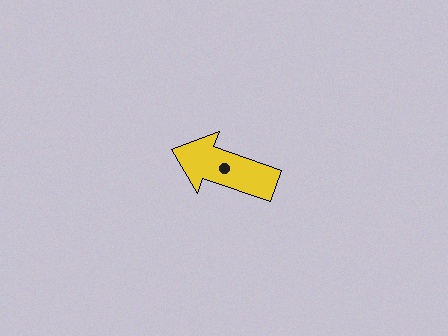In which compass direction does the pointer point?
West.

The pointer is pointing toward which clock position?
Roughly 10 o'clock.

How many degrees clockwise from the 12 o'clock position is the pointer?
Approximately 289 degrees.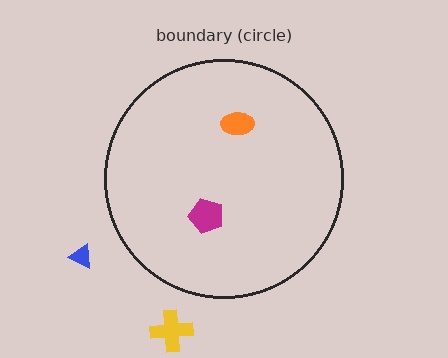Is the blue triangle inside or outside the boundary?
Outside.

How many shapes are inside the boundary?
2 inside, 2 outside.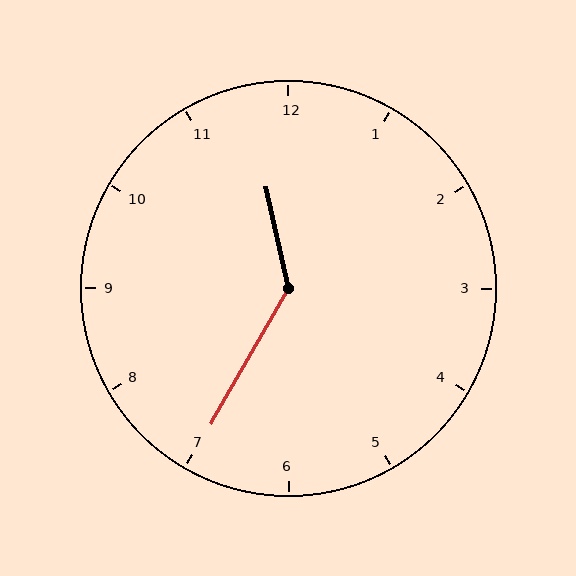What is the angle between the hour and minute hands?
Approximately 138 degrees.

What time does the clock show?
11:35.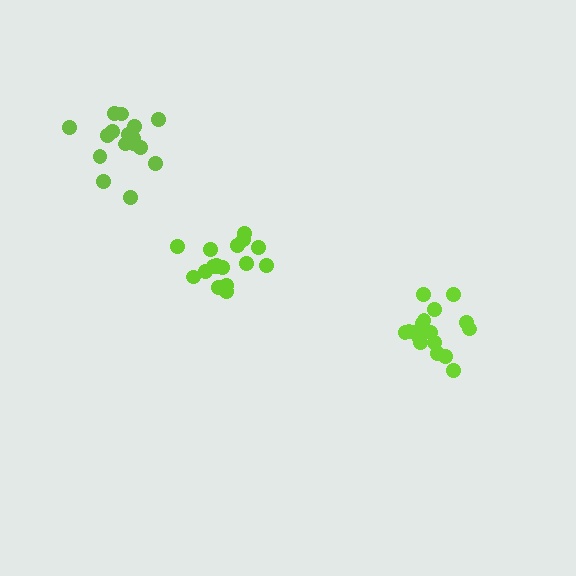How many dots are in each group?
Group 1: 16 dots, Group 2: 17 dots, Group 3: 17 dots (50 total).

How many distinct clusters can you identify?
There are 3 distinct clusters.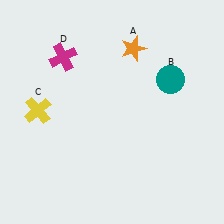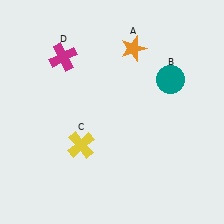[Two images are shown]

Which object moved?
The yellow cross (C) moved right.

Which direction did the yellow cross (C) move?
The yellow cross (C) moved right.